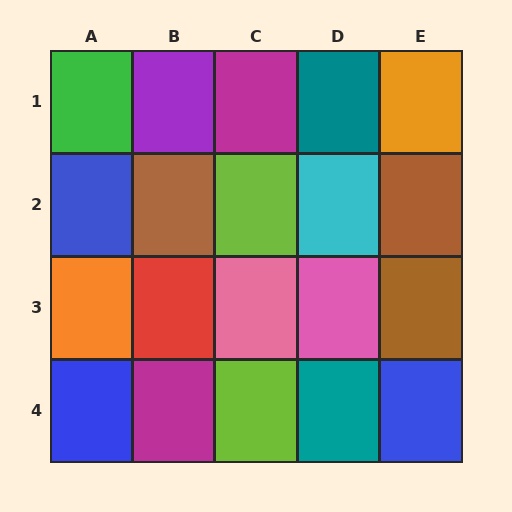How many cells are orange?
2 cells are orange.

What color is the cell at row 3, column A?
Orange.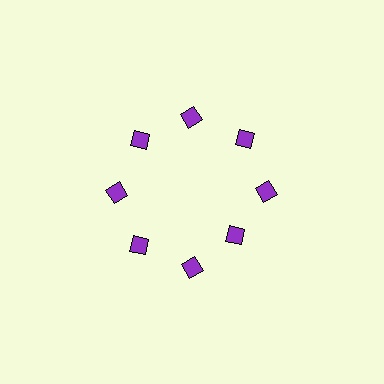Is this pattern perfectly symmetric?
No. The 8 purple diamonds are arranged in a ring, but one element near the 4 o'clock position is pulled inward toward the center, breaking the 8-fold rotational symmetry.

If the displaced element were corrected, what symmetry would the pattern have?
It would have 8-fold rotational symmetry — the pattern would map onto itself every 45 degrees.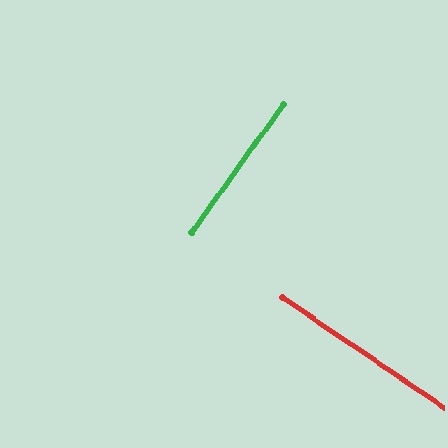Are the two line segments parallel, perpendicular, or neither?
Perpendicular — they meet at approximately 89°.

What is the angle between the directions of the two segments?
Approximately 89 degrees.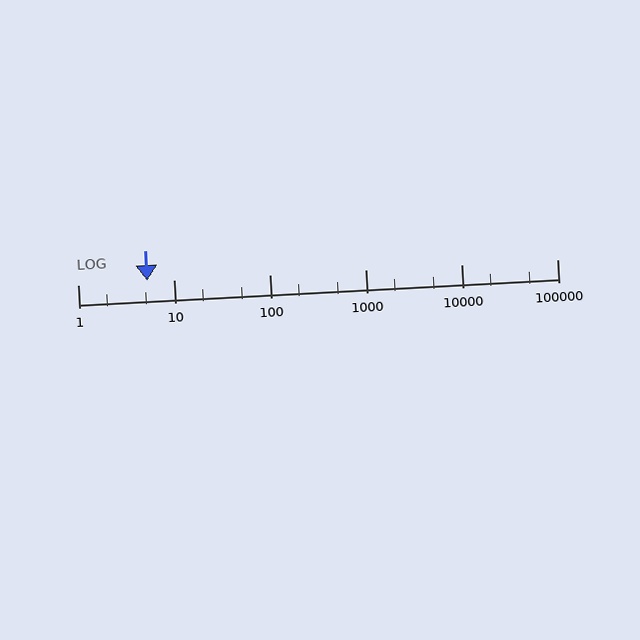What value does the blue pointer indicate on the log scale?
The pointer indicates approximately 5.3.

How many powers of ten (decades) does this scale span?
The scale spans 5 decades, from 1 to 100000.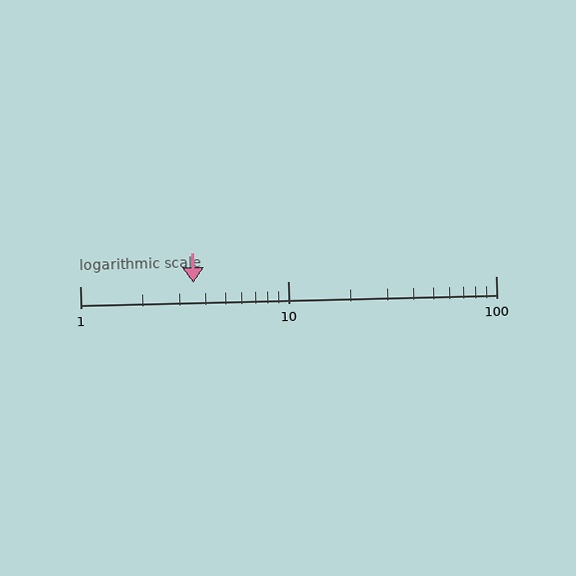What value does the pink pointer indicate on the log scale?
The pointer indicates approximately 3.5.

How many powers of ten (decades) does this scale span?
The scale spans 2 decades, from 1 to 100.